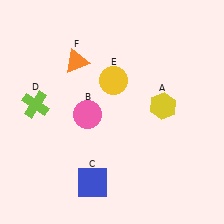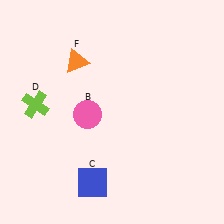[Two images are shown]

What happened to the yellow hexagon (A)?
The yellow hexagon (A) was removed in Image 2. It was in the top-right area of Image 1.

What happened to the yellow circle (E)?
The yellow circle (E) was removed in Image 2. It was in the top-right area of Image 1.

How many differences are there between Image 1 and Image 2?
There are 2 differences between the two images.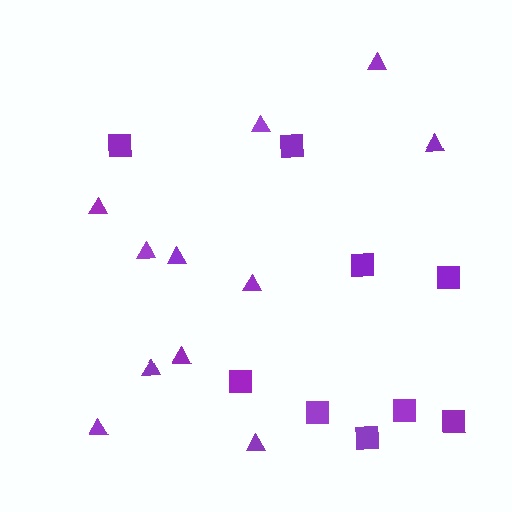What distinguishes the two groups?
There are 2 groups: one group of triangles (11) and one group of squares (9).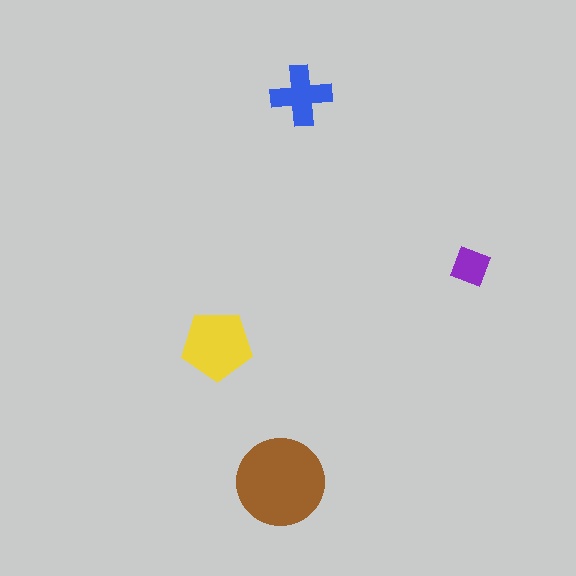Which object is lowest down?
The brown circle is bottommost.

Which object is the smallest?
The purple diamond.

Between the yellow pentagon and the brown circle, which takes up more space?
The brown circle.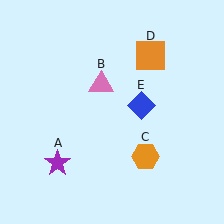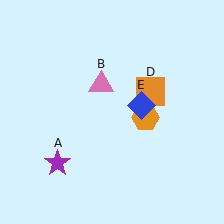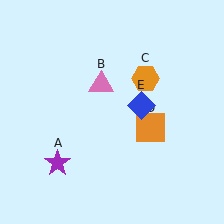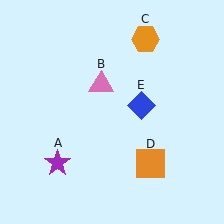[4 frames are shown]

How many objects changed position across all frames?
2 objects changed position: orange hexagon (object C), orange square (object D).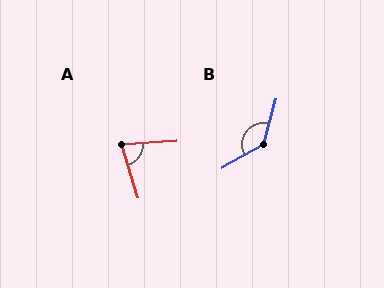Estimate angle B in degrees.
Approximately 135 degrees.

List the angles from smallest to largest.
A (77°), B (135°).